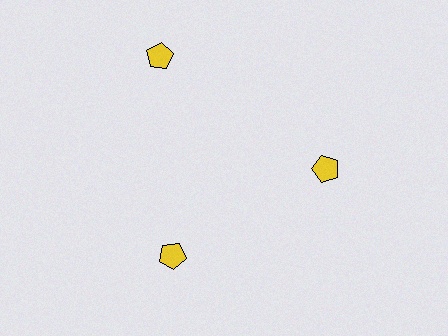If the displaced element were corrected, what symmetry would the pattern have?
It would have 3-fold rotational symmetry — the pattern would map onto itself every 120 degrees.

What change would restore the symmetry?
The symmetry would be restored by moving it inward, back onto the ring so that all 3 pentagons sit at equal angles and equal distance from the center.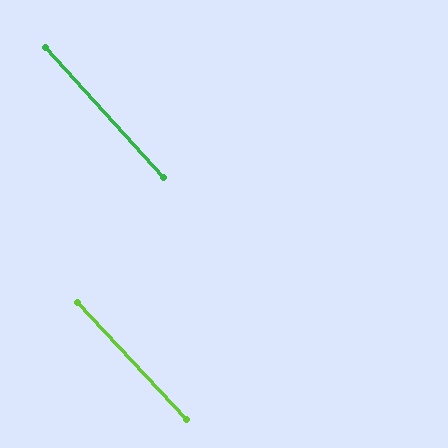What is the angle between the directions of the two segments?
Approximately 1 degree.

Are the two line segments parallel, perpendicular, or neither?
Parallel — their directions differ by only 0.7°.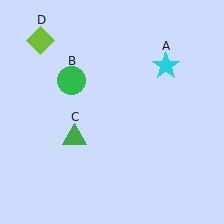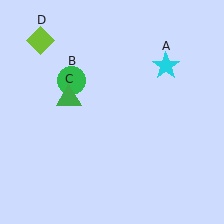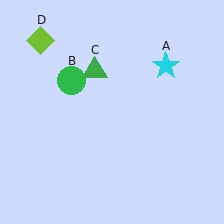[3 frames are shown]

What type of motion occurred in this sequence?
The green triangle (object C) rotated clockwise around the center of the scene.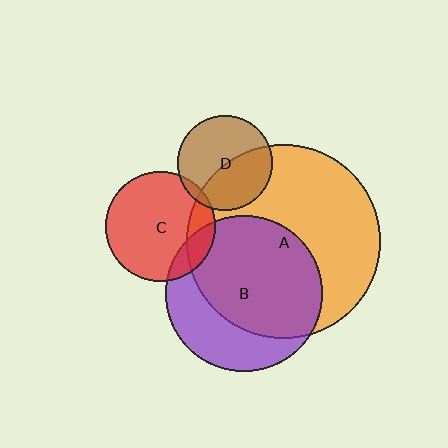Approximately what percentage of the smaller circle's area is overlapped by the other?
Approximately 65%.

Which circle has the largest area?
Circle A (orange).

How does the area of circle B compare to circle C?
Approximately 2.0 times.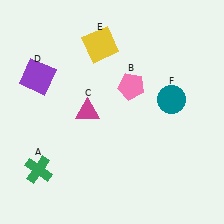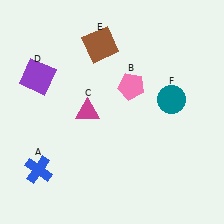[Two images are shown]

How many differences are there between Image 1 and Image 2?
There are 2 differences between the two images.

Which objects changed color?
A changed from green to blue. E changed from yellow to brown.